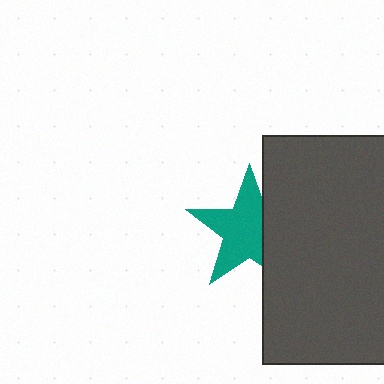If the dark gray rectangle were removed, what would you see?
You would see the complete teal star.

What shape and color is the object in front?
The object in front is a dark gray rectangle.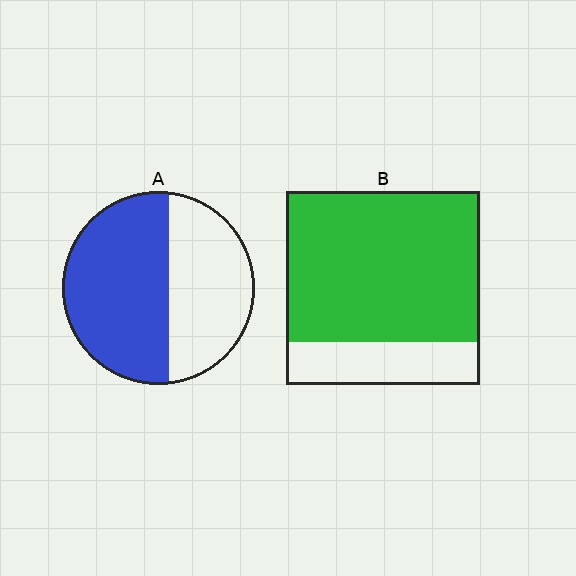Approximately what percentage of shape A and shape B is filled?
A is approximately 55% and B is approximately 80%.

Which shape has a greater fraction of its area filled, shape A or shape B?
Shape B.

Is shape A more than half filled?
Yes.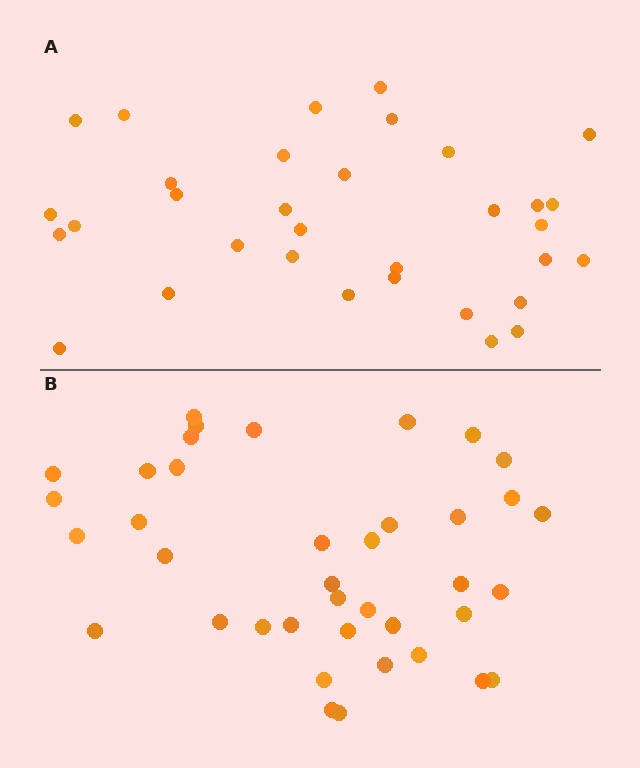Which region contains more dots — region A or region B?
Region B (the bottom region) has more dots.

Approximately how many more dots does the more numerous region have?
Region B has about 6 more dots than region A.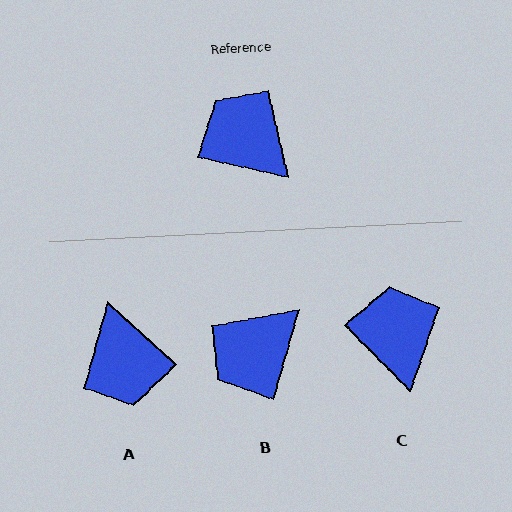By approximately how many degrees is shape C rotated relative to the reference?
Approximately 32 degrees clockwise.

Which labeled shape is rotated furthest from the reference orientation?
A, about 151 degrees away.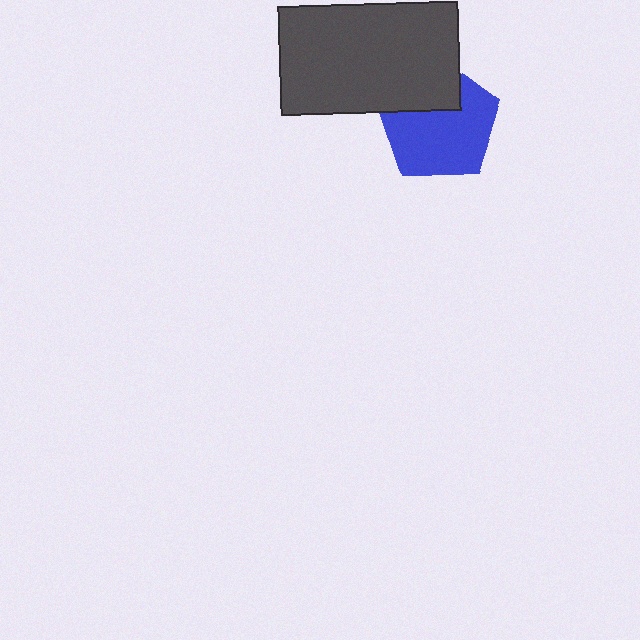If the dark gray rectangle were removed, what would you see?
You would see the complete blue pentagon.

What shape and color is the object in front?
The object in front is a dark gray rectangle.